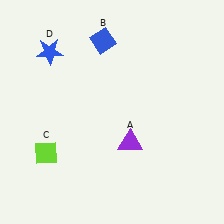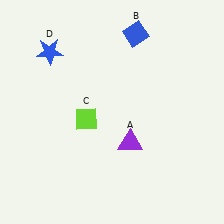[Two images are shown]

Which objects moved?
The objects that moved are: the blue diamond (B), the lime diamond (C).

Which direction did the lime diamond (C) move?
The lime diamond (C) moved right.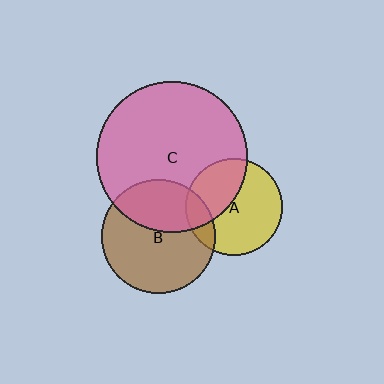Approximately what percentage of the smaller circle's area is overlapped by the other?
Approximately 35%.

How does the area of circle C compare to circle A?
Approximately 2.4 times.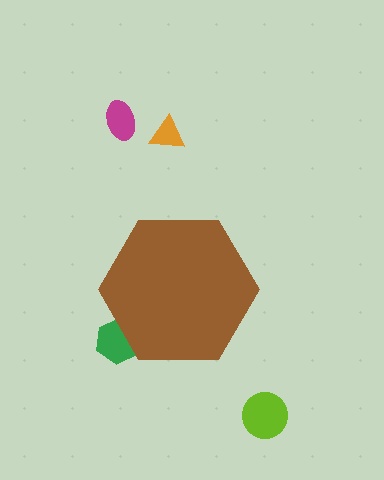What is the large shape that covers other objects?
A brown hexagon.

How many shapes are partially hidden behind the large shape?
1 shape is partially hidden.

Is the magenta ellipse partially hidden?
No, the magenta ellipse is fully visible.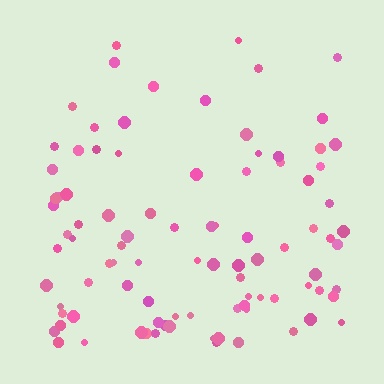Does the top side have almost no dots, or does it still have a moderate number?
Still a moderate number, just noticeably fewer than the bottom.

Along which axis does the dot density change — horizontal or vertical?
Vertical.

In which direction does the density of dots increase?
From top to bottom, with the bottom side densest.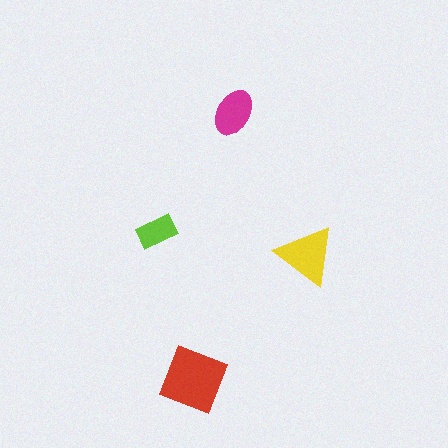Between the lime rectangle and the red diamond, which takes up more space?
The red diamond.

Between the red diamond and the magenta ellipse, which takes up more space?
The red diamond.